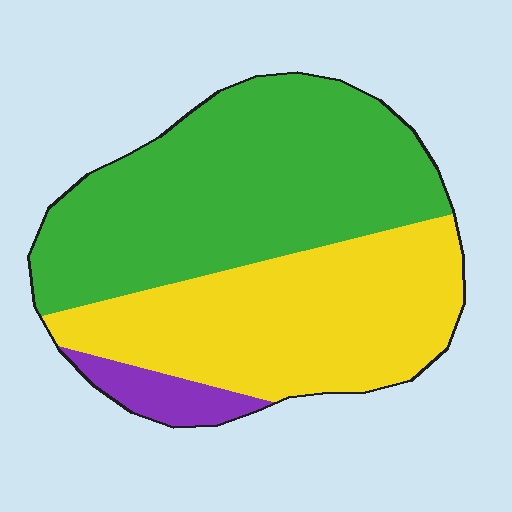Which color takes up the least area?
Purple, at roughly 5%.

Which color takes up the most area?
Green, at roughly 50%.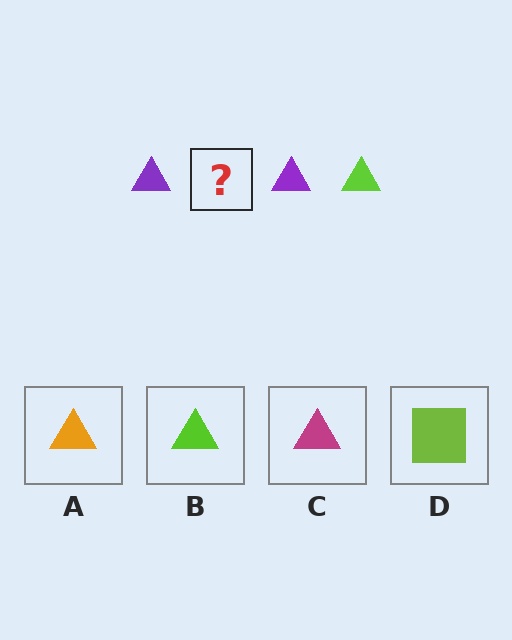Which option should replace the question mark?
Option B.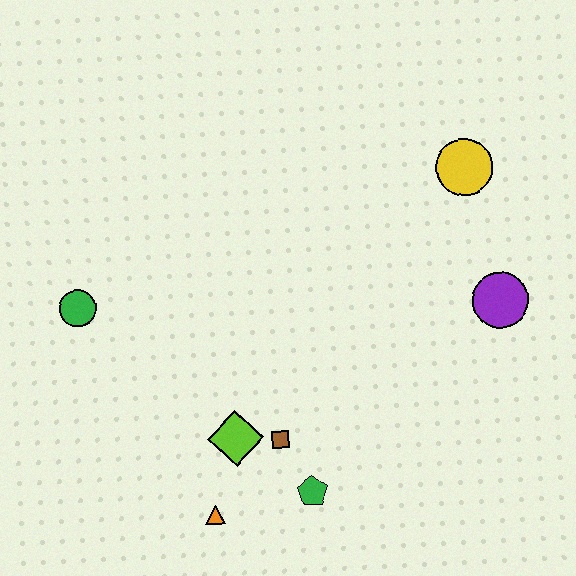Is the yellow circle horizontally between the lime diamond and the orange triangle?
No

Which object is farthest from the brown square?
The yellow circle is farthest from the brown square.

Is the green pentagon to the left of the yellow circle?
Yes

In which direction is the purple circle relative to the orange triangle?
The purple circle is to the right of the orange triangle.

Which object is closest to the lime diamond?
The brown square is closest to the lime diamond.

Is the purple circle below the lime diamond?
No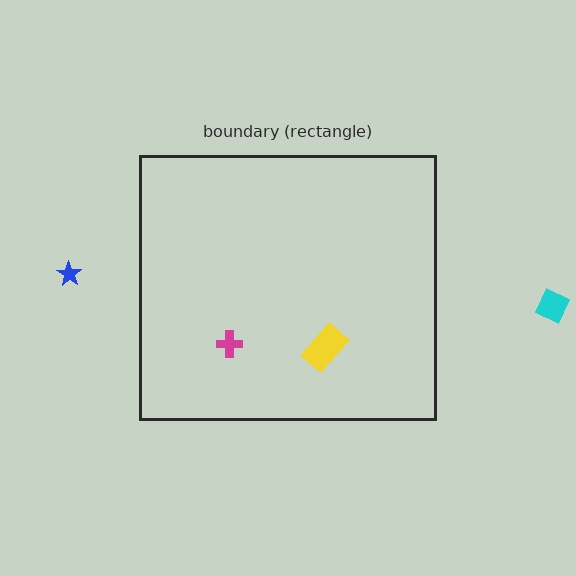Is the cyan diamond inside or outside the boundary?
Outside.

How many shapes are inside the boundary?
2 inside, 2 outside.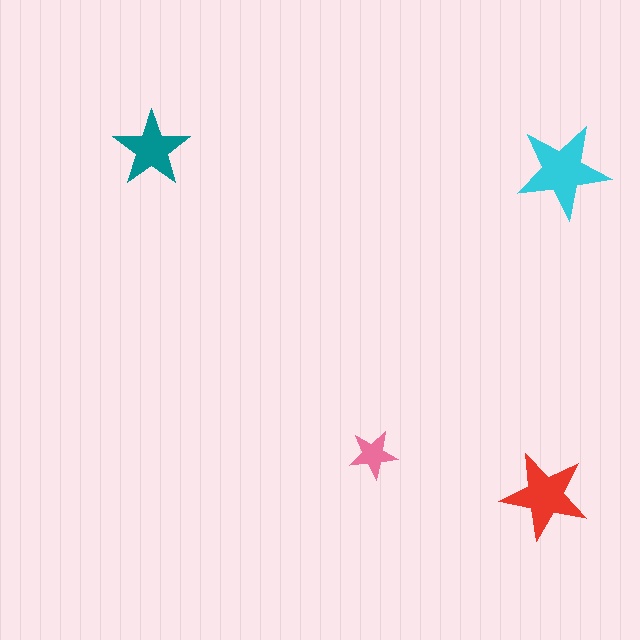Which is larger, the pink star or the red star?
The red one.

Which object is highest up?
The teal star is topmost.